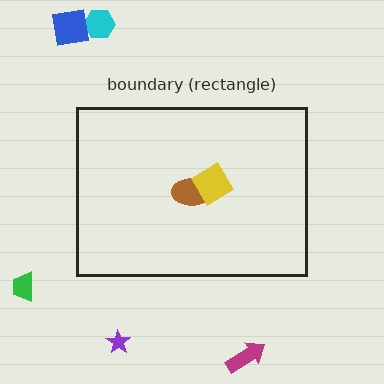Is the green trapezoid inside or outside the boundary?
Outside.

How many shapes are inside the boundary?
2 inside, 5 outside.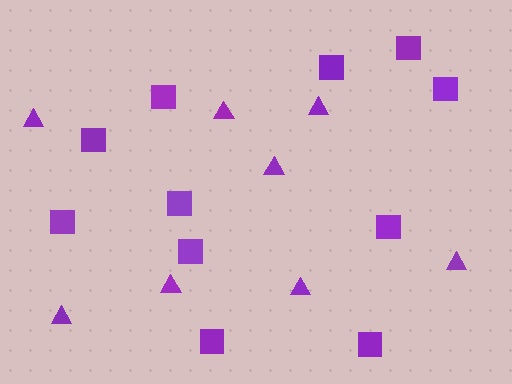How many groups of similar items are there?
There are 2 groups: one group of triangles (8) and one group of squares (11).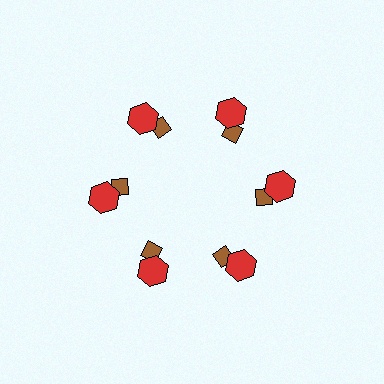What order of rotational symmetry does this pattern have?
This pattern has 6-fold rotational symmetry.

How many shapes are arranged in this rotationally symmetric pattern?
There are 12 shapes, arranged in 6 groups of 2.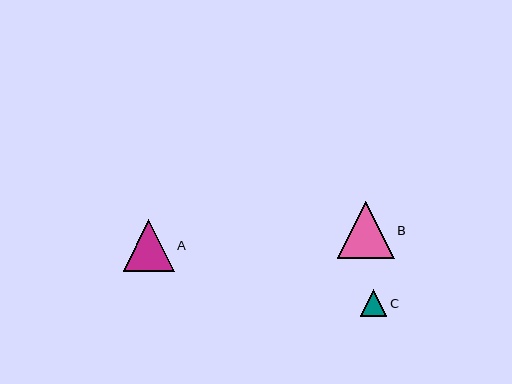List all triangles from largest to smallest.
From largest to smallest: B, A, C.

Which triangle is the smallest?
Triangle C is the smallest with a size of approximately 26 pixels.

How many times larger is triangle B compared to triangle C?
Triangle B is approximately 2.2 times the size of triangle C.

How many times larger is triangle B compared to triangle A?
Triangle B is approximately 1.1 times the size of triangle A.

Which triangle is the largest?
Triangle B is the largest with a size of approximately 57 pixels.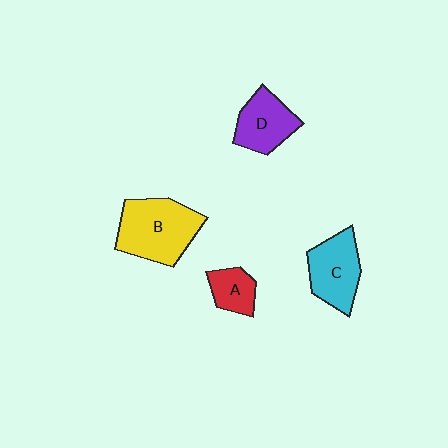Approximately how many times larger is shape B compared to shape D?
Approximately 1.5 times.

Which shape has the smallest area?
Shape A (red).